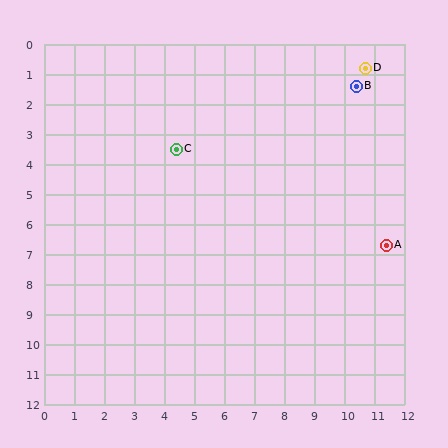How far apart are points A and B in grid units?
Points A and B are about 5.4 grid units apart.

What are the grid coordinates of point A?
Point A is at approximately (11.4, 6.7).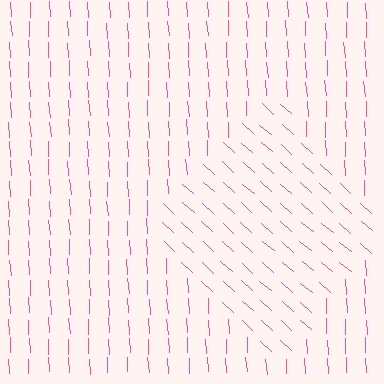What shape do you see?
I see a diamond.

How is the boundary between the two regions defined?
The boundary is defined purely by a change in line orientation (approximately 45 degrees difference). All lines are the same color and thickness.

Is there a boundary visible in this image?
Yes, there is a texture boundary formed by a change in line orientation.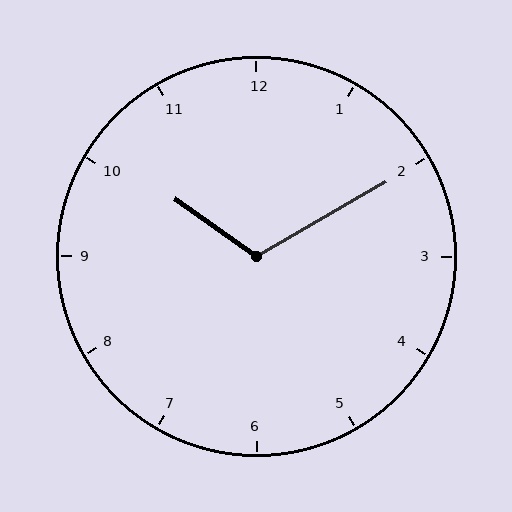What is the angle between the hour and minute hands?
Approximately 115 degrees.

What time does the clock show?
10:10.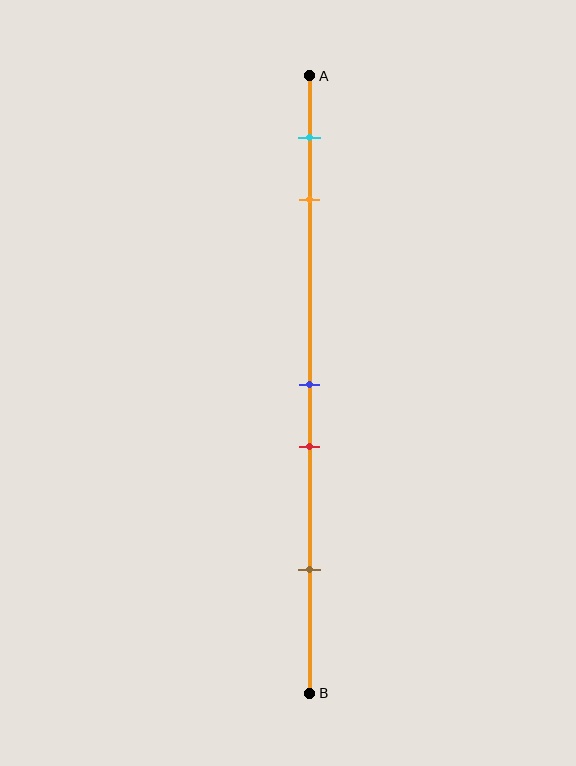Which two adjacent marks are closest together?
The blue and red marks are the closest adjacent pair.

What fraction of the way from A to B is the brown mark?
The brown mark is approximately 80% (0.8) of the way from A to B.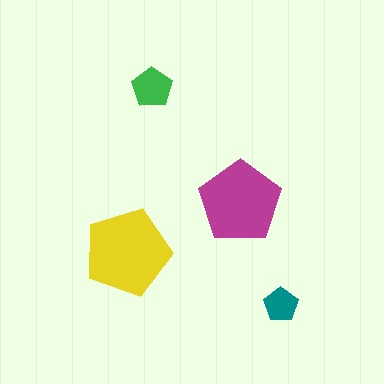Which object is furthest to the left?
The yellow pentagon is leftmost.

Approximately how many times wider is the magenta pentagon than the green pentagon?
About 2 times wider.